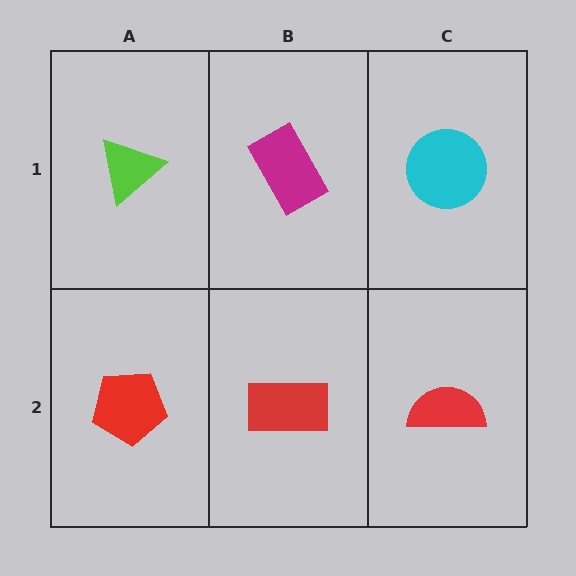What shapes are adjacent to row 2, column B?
A magenta rectangle (row 1, column B), a red pentagon (row 2, column A), a red semicircle (row 2, column C).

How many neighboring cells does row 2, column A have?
2.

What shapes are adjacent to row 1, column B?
A red rectangle (row 2, column B), a lime triangle (row 1, column A), a cyan circle (row 1, column C).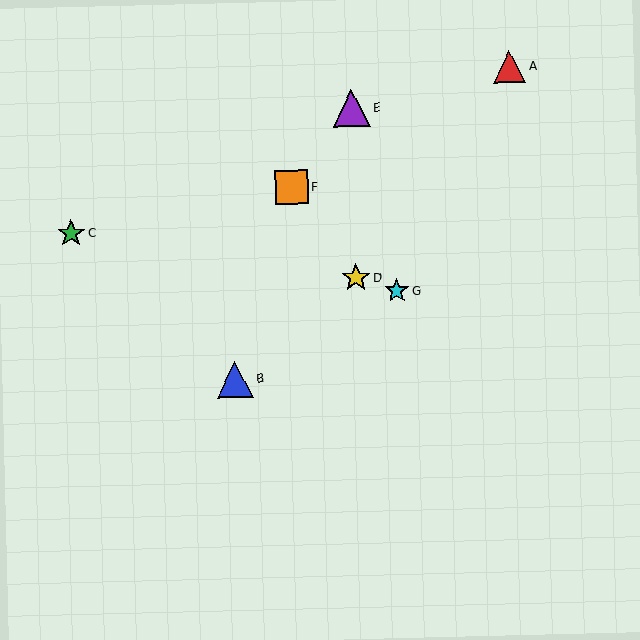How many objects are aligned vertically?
2 objects (D, E) are aligned vertically.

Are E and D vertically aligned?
Yes, both are at x≈352.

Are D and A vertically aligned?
No, D is at x≈356 and A is at x≈510.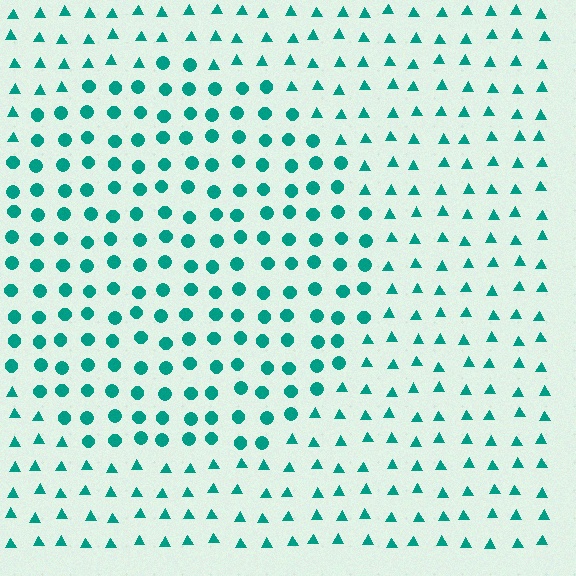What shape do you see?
I see a circle.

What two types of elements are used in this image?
The image uses circles inside the circle region and triangles outside it.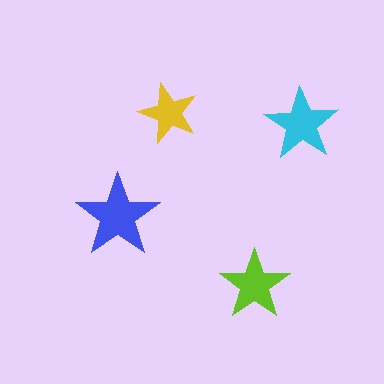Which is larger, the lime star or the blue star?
The blue one.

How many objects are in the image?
There are 4 objects in the image.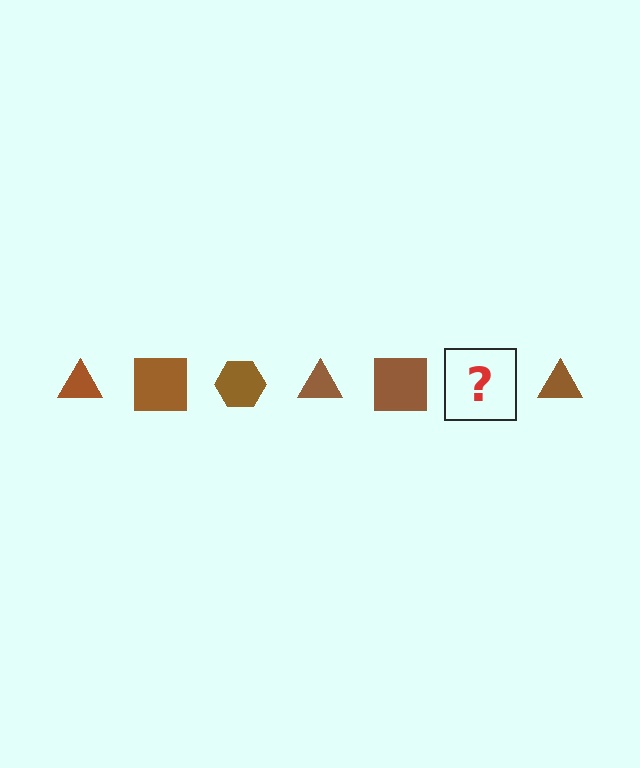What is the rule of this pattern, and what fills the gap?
The rule is that the pattern cycles through triangle, square, hexagon shapes in brown. The gap should be filled with a brown hexagon.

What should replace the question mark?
The question mark should be replaced with a brown hexagon.